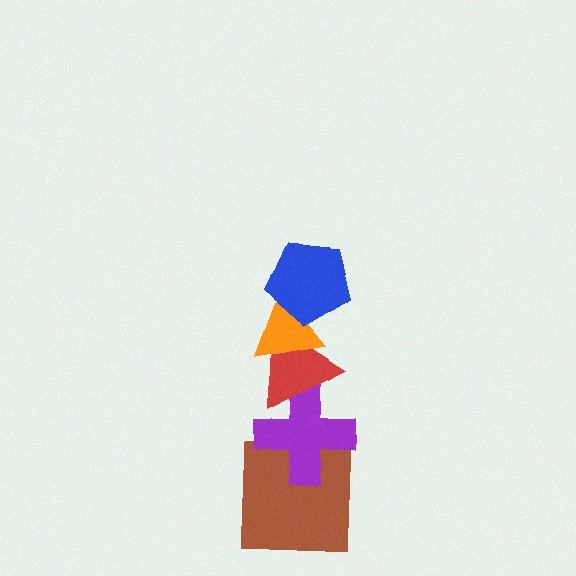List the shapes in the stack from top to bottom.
From top to bottom: the blue pentagon, the orange triangle, the red triangle, the purple cross, the brown square.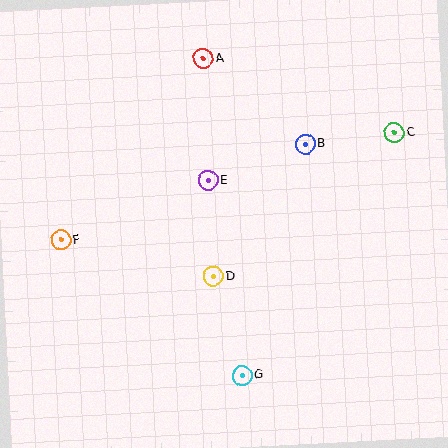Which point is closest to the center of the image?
Point E at (208, 180) is closest to the center.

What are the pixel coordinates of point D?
Point D is at (213, 276).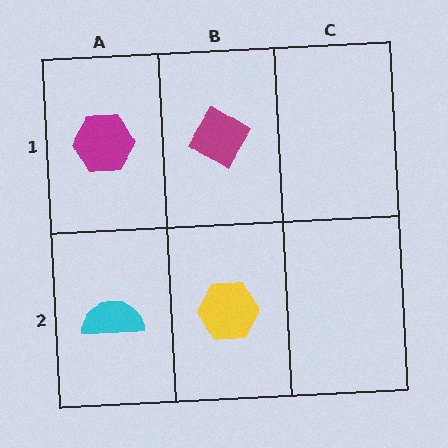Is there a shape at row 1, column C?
No, that cell is empty.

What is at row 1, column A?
A magenta hexagon.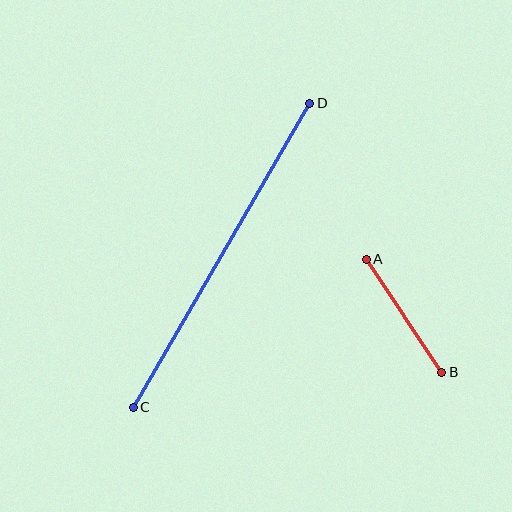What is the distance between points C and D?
The distance is approximately 352 pixels.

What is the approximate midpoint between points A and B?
The midpoint is at approximately (404, 316) pixels.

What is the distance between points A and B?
The distance is approximately 136 pixels.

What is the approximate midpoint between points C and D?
The midpoint is at approximately (222, 255) pixels.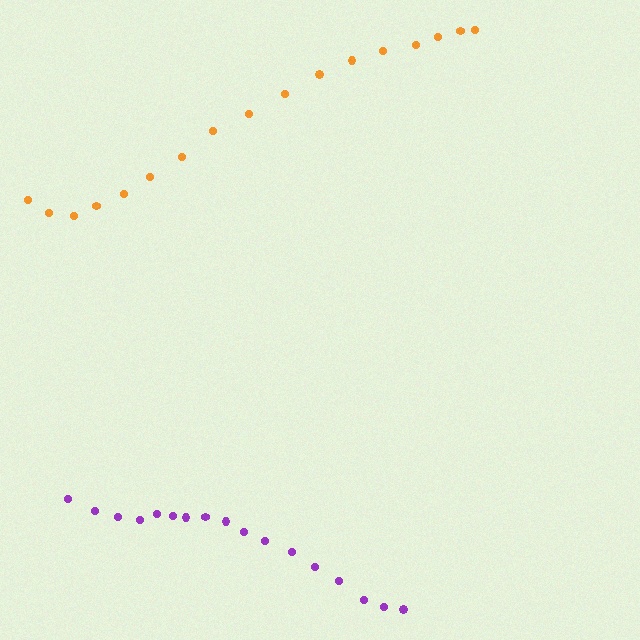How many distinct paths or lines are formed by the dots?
There are 2 distinct paths.